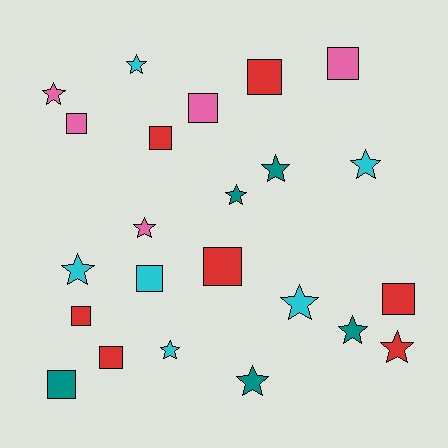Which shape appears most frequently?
Star, with 12 objects.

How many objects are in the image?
There are 23 objects.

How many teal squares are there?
There is 1 teal square.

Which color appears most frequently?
Red, with 7 objects.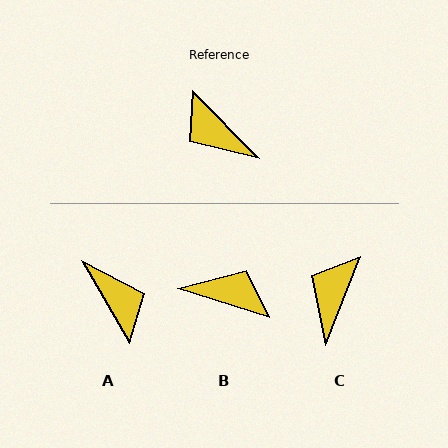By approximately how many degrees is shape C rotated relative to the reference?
Approximately 65 degrees clockwise.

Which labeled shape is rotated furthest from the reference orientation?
A, about 166 degrees away.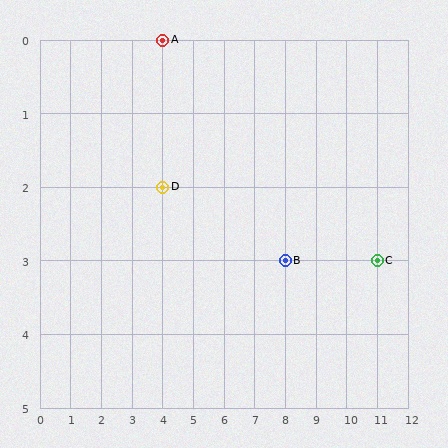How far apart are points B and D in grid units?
Points B and D are 4 columns and 1 row apart (about 4.1 grid units diagonally).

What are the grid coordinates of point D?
Point D is at grid coordinates (4, 2).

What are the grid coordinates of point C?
Point C is at grid coordinates (11, 3).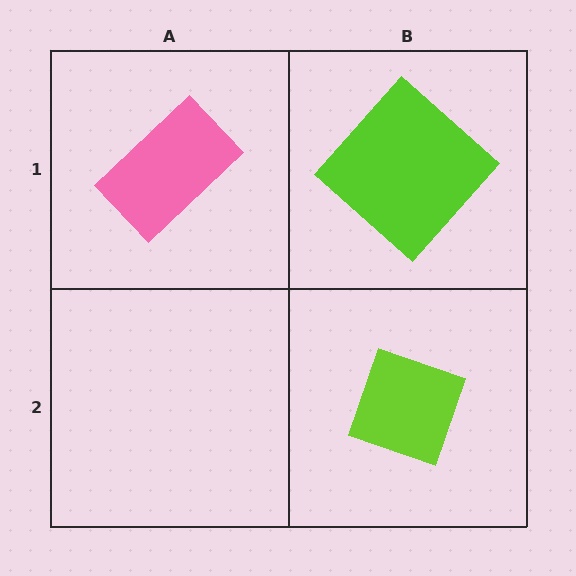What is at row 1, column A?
A pink rectangle.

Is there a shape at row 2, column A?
No, that cell is empty.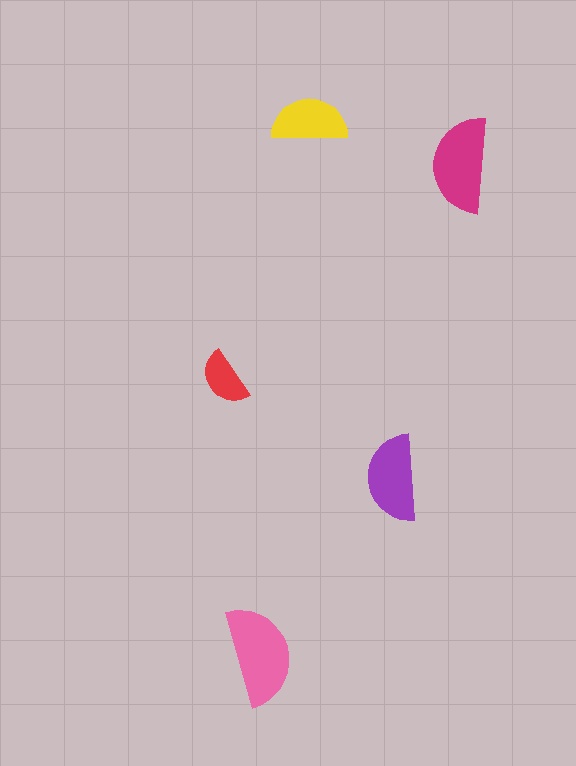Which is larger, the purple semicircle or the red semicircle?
The purple one.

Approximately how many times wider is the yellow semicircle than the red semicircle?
About 1.5 times wider.